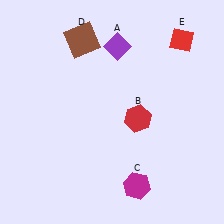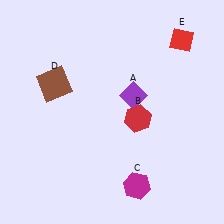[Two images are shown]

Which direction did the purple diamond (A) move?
The purple diamond (A) moved down.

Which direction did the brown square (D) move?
The brown square (D) moved down.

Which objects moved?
The objects that moved are: the purple diamond (A), the brown square (D).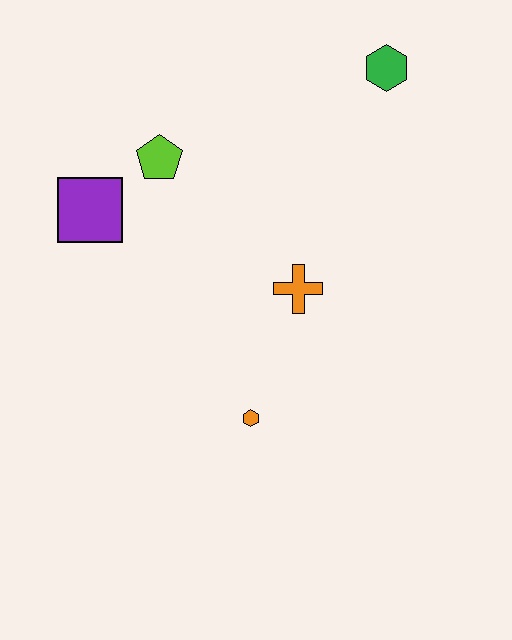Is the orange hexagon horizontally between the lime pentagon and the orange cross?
Yes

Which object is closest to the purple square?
The lime pentagon is closest to the purple square.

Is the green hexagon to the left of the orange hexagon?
No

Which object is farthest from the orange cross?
The green hexagon is farthest from the orange cross.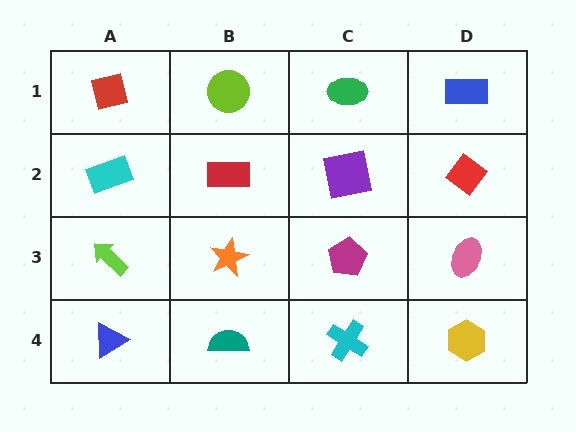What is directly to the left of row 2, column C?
A red rectangle.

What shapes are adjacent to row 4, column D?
A pink ellipse (row 3, column D), a cyan cross (row 4, column C).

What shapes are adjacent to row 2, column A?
A red square (row 1, column A), a lime arrow (row 3, column A), a red rectangle (row 2, column B).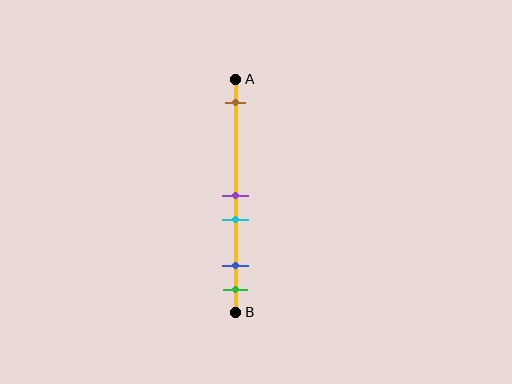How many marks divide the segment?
There are 5 marks dividing the segment.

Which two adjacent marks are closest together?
The purple and cyan marks are the closest adjacent pair.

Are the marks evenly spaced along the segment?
No, the marks are not evenly spaced.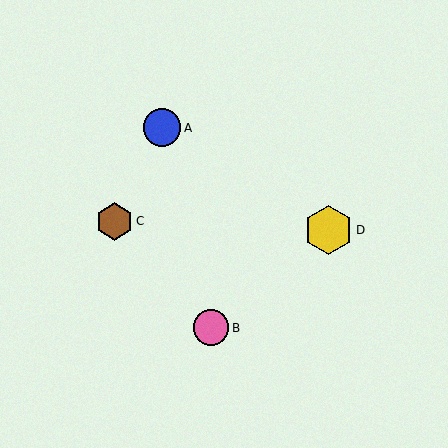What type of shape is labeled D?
Shape D is a yellow hexagon.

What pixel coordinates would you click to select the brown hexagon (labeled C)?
Click at (114, 221) to select the brown hexagon C.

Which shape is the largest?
The yellow hexagon (labeled D) is the largest.